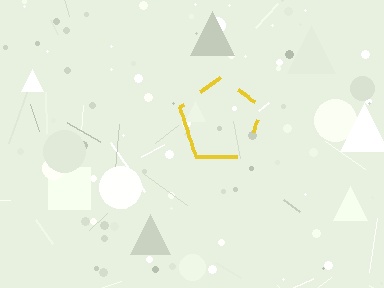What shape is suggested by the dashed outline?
The dashed outline suggests a pentagon.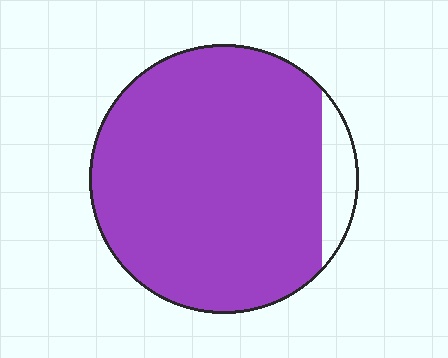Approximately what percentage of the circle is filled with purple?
Approximately 90%.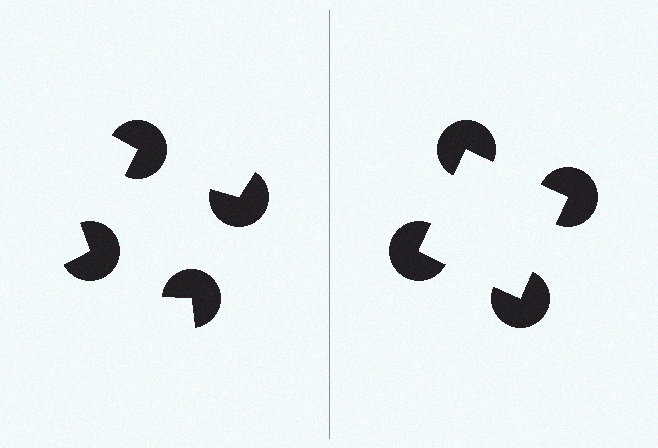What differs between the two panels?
The pac-man discs are positioned identically on both sides; only the wedge orientations differ. On the right they align to a square; on the left they are misaligned.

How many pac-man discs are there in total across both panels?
8 — 4 on each side.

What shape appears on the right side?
An illusory square.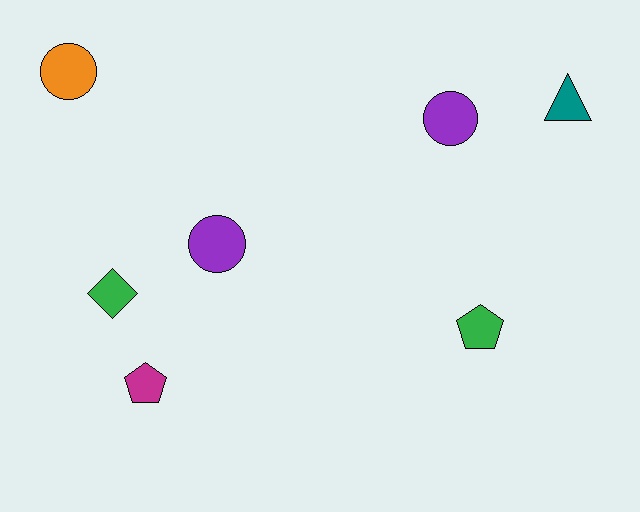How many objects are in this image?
There are 7 objects.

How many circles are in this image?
There are 3 circles.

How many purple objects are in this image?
There are 2 purple objects.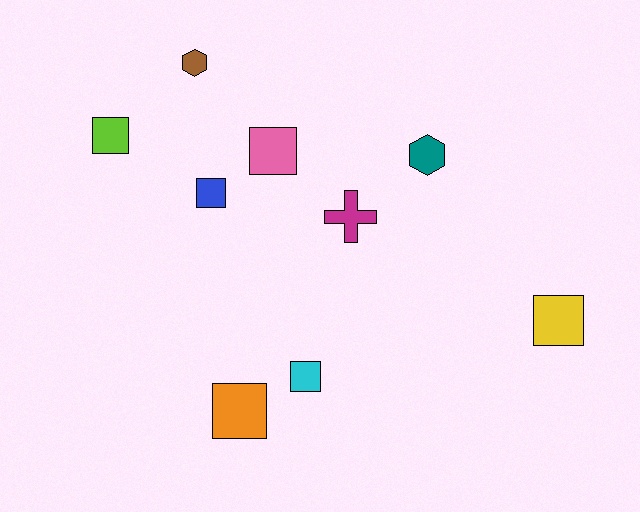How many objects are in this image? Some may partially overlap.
There are 9 objects.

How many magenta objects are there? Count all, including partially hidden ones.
There is 1 magenta object.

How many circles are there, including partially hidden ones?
There are no circles.